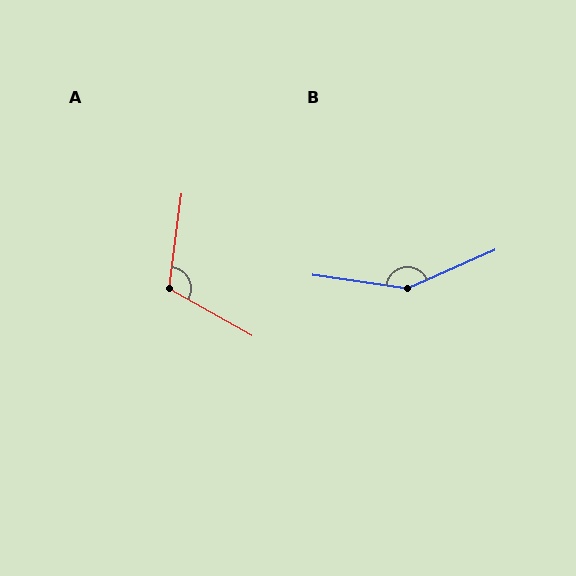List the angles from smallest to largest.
A (112°), B (148°).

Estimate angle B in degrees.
Approximately 148 degrees.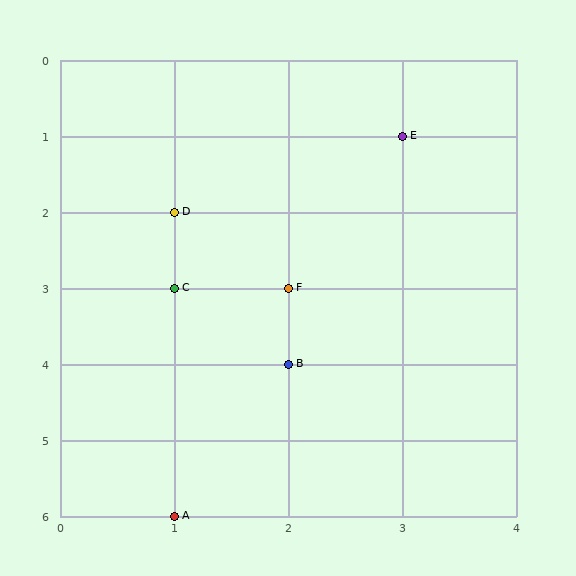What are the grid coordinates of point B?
Point B is at grid coordinates (2, 4).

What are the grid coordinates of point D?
Point D is at grid coordinates (1, 2).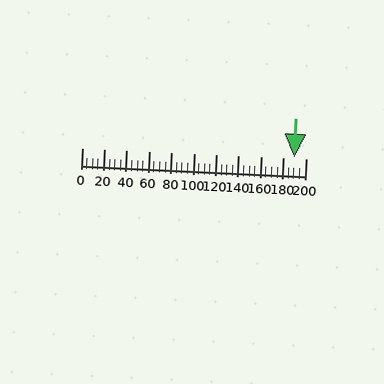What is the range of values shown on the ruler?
The ruler shows values from 0 to 200.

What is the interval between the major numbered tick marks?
The major tick marks are spaced 20 units apart.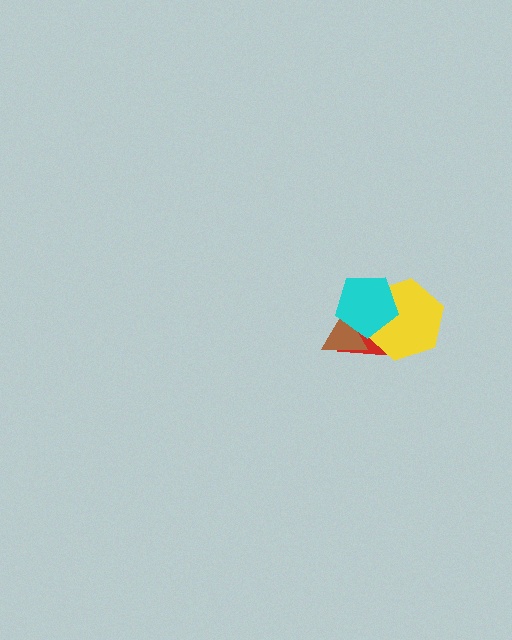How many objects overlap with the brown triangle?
3 objects overlap with the brown triangle.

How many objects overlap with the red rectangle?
3 objects overlap with the red rectangle.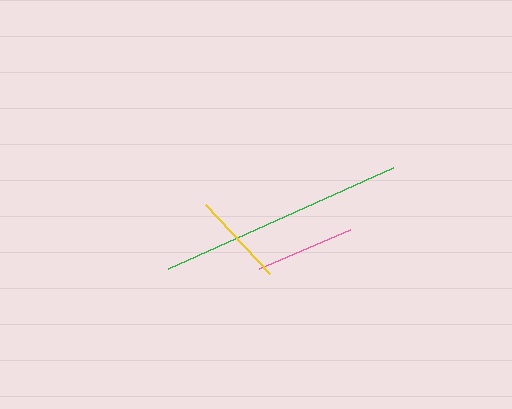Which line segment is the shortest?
The yellow line is the shortest at approximately 94 pixels.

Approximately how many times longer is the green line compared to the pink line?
The green line is approximately 2.5 times the length of the pink line.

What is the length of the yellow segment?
The yellow segment is approximately 94 pixels long.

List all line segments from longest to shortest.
From longest to shortest: green, pink, yellow.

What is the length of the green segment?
The green segment is approximately 247 pixels long.